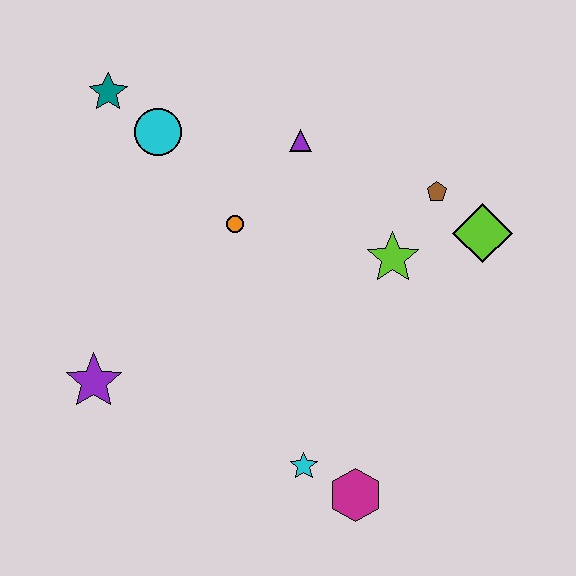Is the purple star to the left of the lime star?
Yes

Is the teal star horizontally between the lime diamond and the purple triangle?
No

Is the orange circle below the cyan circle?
Yes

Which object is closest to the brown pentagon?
The lime diamond is closest to the brown pentagon.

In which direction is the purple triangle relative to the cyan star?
The purple triangle is above the cyan star.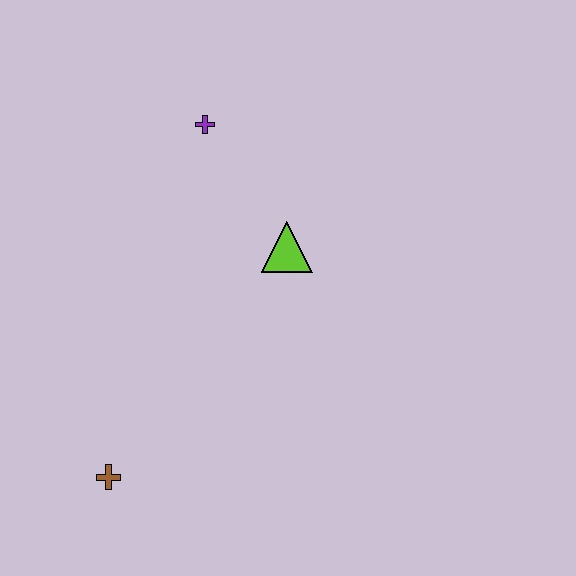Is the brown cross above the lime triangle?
No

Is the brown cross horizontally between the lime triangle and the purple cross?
No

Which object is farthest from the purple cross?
The brown cross is farthest from the purple cross.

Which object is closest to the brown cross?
The lime triangle is closest to the brown cross.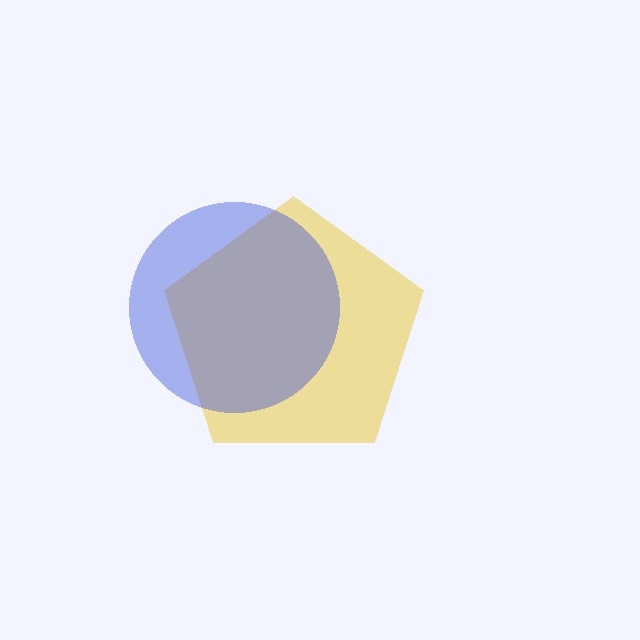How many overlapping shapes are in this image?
There are 2 overlapping shapes in the image.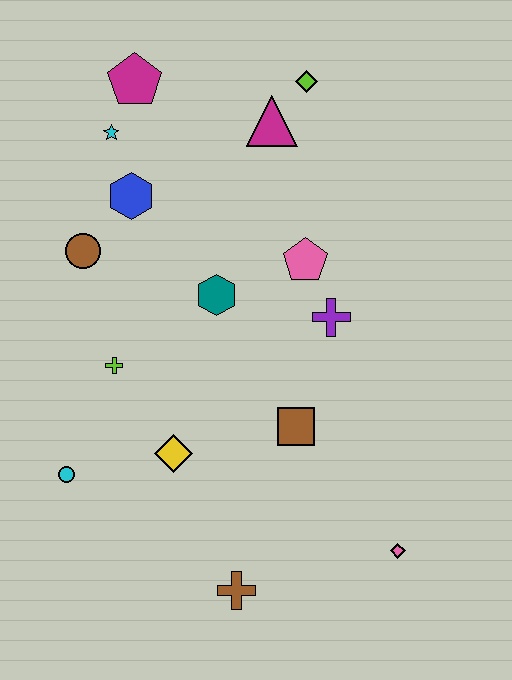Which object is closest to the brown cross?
The yellow diamond is closest to the brown cross.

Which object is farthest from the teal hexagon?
The pink diamond is farthest from the teal hexagon.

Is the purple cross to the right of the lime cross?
Yes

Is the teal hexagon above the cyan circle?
Yes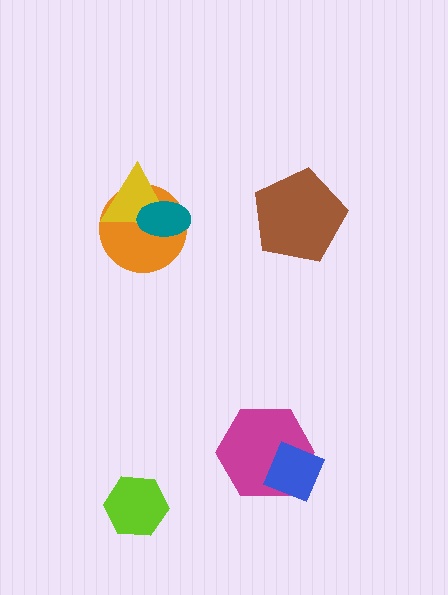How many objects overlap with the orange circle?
2 objects overlap with the orange circle.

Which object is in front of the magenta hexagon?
The blue diamond is in front of the magenta hexagon.